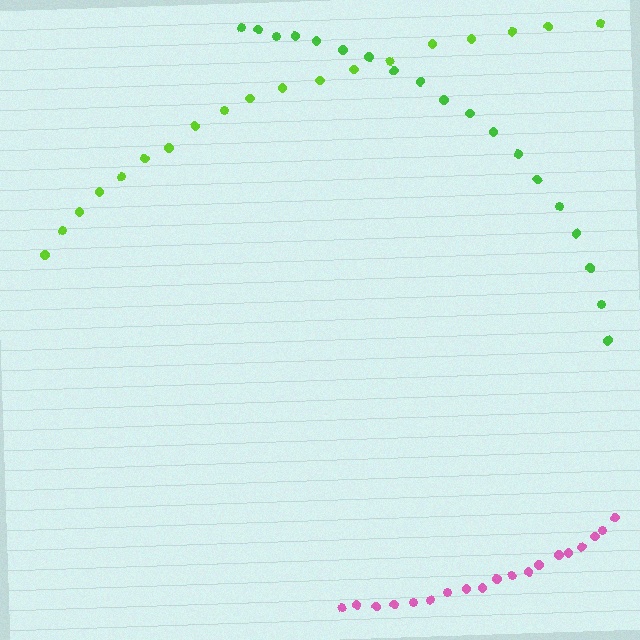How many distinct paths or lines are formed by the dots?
There are 3 distinct paths.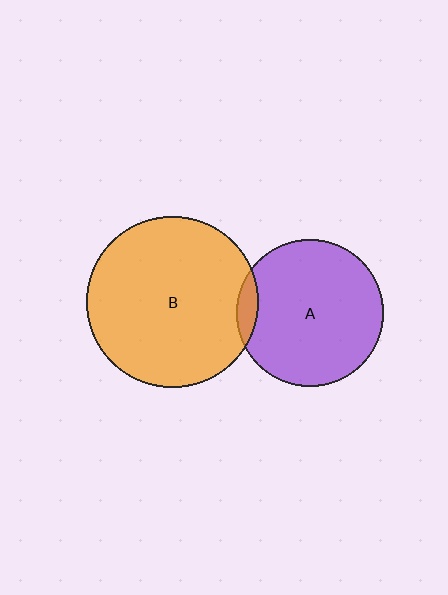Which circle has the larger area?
Circle B (orange).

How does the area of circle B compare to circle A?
Approximately 1.4 times.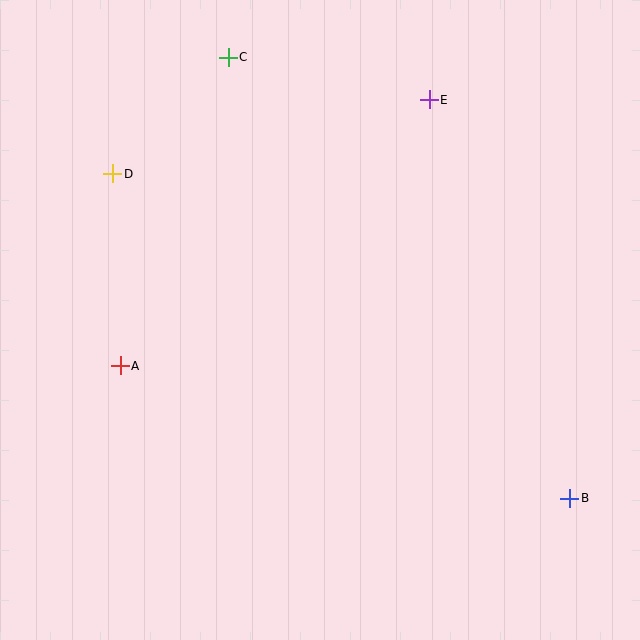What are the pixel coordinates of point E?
Point E is at (429, 100).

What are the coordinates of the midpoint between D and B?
The midpoint between D and B is at (341, 336).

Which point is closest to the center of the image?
Point A at (120, 366) is closest to the center.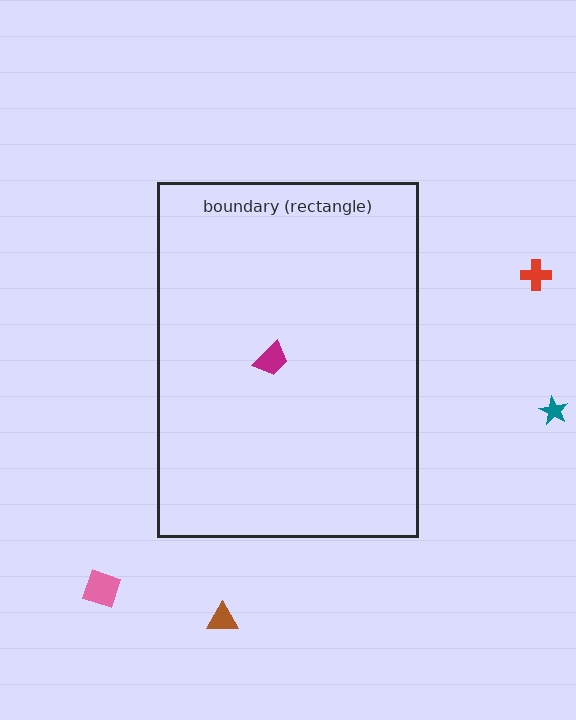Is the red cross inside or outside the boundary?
Outside.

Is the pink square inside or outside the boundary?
Outside.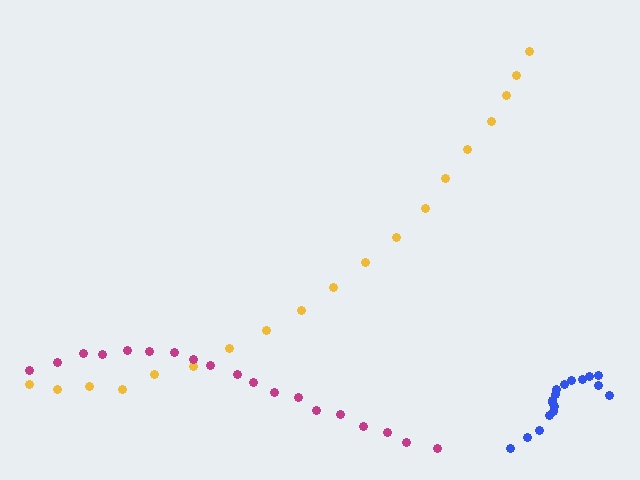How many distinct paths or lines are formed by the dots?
There are 3 distinct paths.